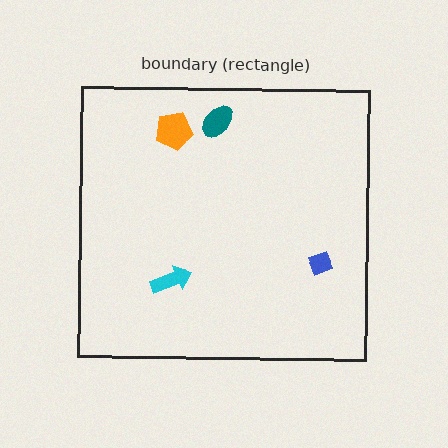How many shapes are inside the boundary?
4 inside, 0 outside.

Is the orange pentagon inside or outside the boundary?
Inside.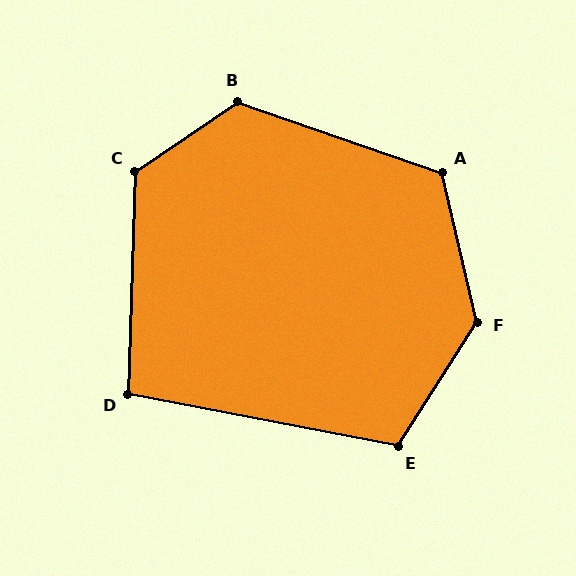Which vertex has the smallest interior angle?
D, at approximately 99 degrees.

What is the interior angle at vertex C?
Approximately 126 degrees (obtuse).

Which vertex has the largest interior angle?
F, at approximately 134 degrees.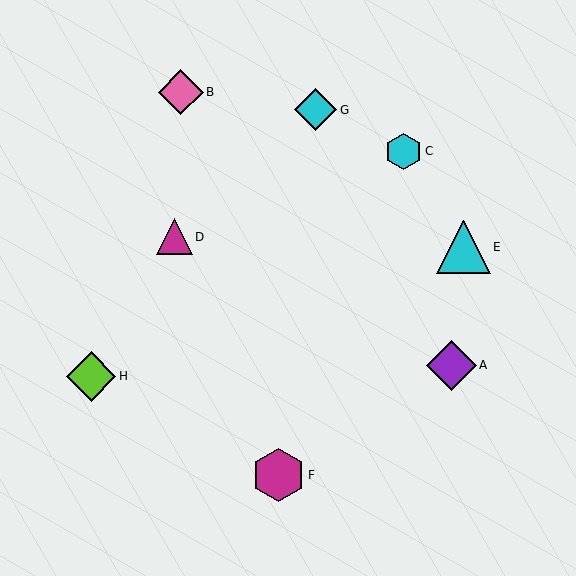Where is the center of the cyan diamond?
The center of the cyan diamond is at (315, 110).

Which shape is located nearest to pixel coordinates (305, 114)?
The cyan diamond (labeled G) at (315, 110) is nearest to that location.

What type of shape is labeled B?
Shape B is a pink diamond.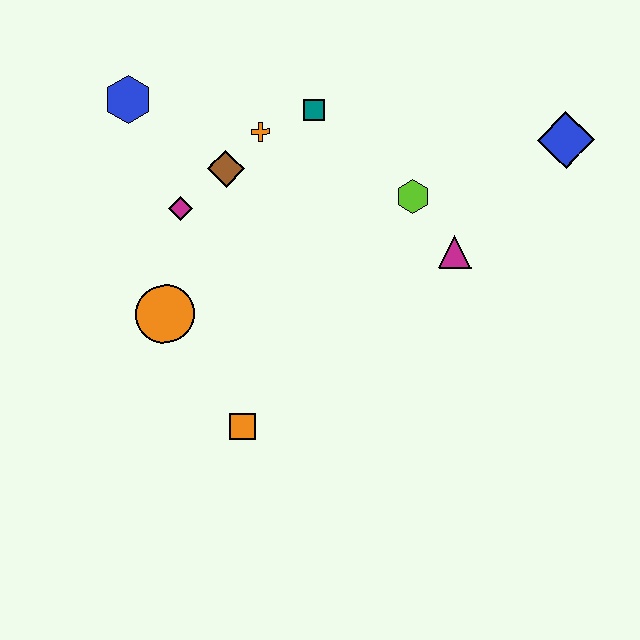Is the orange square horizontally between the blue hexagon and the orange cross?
Yes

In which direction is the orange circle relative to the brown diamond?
The orange circle is below the brown diamond.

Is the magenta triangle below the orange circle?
No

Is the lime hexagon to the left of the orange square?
No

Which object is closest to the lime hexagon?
The magenta triangle is closest to the lime hexagon.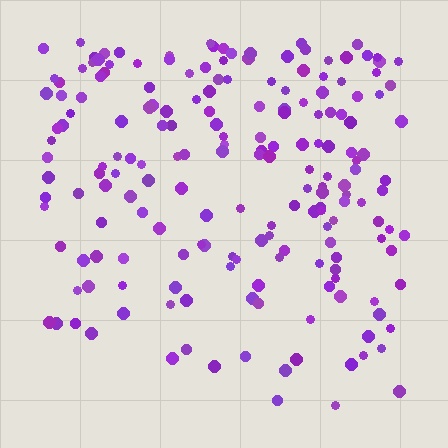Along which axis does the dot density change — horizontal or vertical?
Vertical.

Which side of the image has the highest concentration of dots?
The top.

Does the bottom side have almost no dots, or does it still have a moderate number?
Still a moderate number, just noticeably fewer than the top.